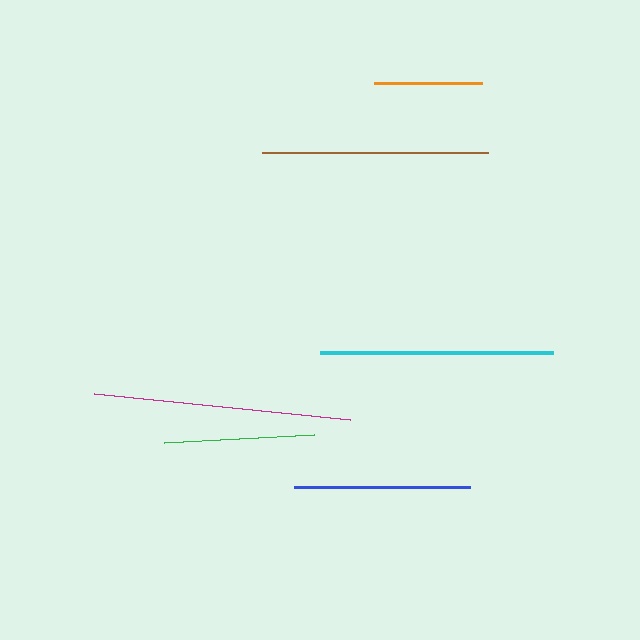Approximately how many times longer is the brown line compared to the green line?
The brown line is approximately 1.5 times the length of the green line.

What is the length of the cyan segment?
The cyan segment is approximately 232 pixels long.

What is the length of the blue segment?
The blue segment is approximately 176 pixels long.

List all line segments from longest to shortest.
From longest to shortest: magenta, cyan, brown, blue, green, orange.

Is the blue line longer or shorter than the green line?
The blue line is longer than the green line.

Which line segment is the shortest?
The orange line is the shortest at approximately 108 pixels.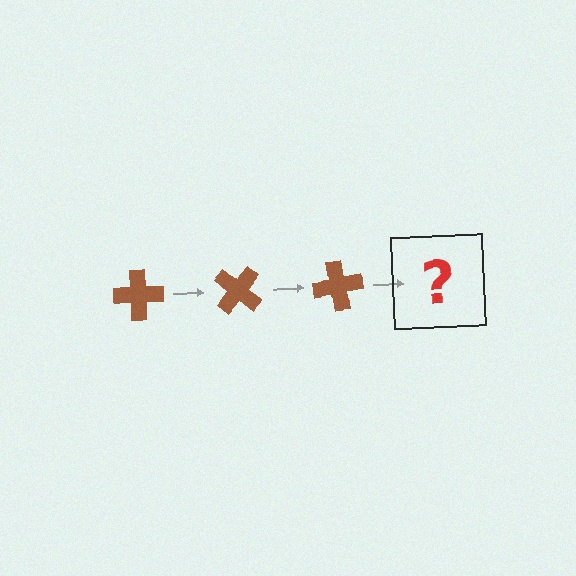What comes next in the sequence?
The next element should be a brown cross rotated 120 degrees.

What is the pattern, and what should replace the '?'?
The pattern is that the cross rotates 40 degrees each step. The '?' should be a brown cross rotated 120 degrees.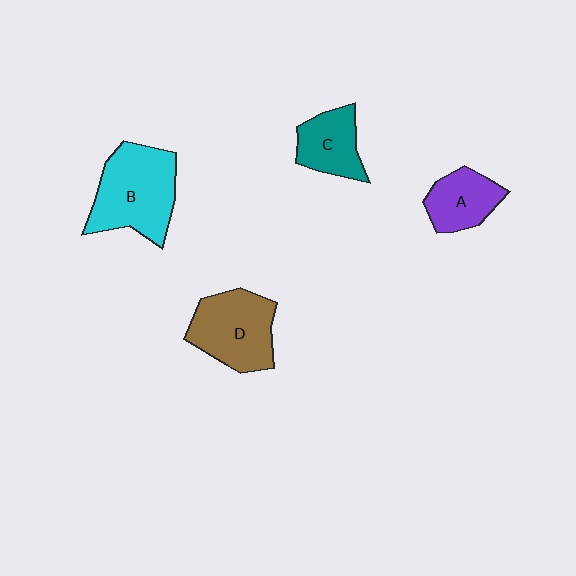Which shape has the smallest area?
Shape A (purple).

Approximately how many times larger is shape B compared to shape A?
Approximately 1.8 times.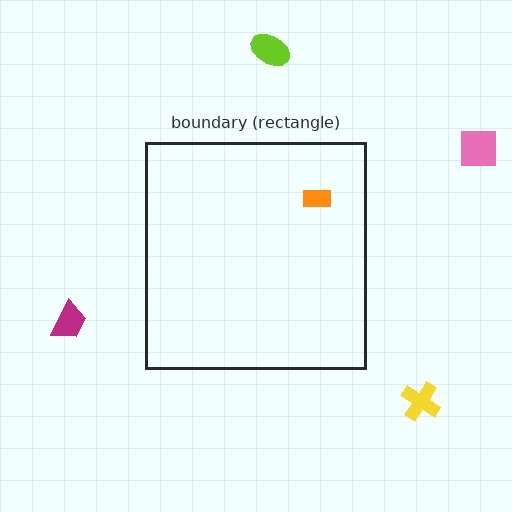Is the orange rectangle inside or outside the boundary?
Inside.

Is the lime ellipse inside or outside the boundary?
Outside.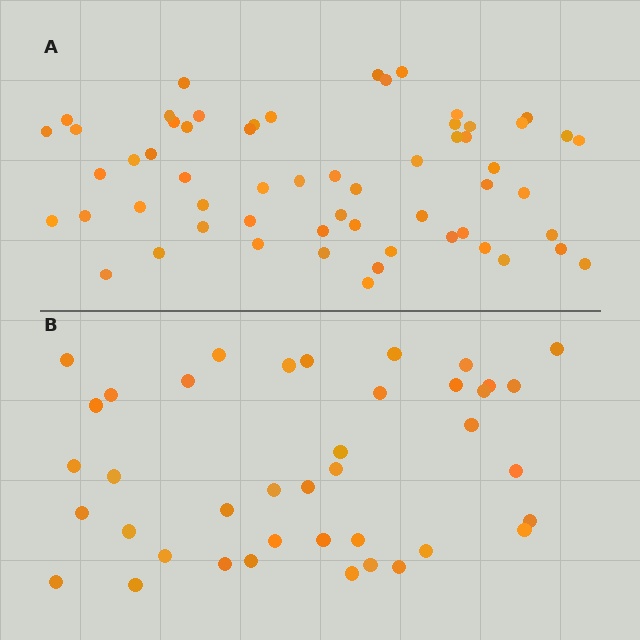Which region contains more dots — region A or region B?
Region A (the top region) has more dots.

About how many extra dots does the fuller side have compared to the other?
Region A has approximately 20 more dots than region B.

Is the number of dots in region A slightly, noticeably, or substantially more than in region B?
Region A has substantially more. The ratio is roughly 1.5 to 1.